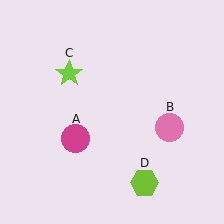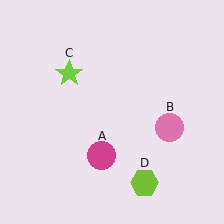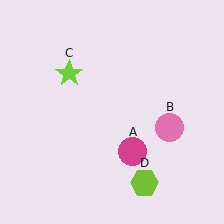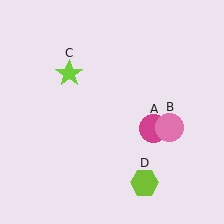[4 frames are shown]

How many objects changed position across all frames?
1 object changed position: magenta circle (object A).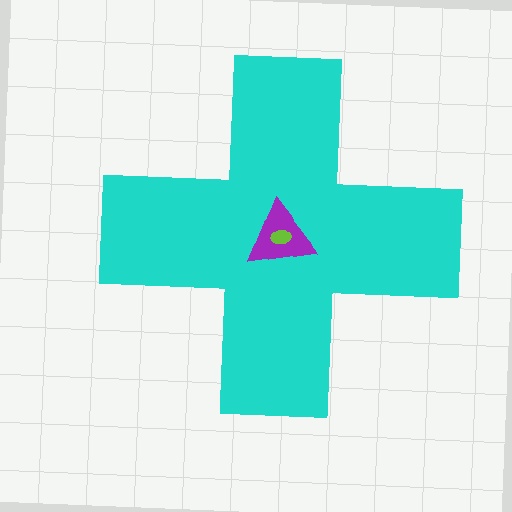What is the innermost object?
The lime ellipse.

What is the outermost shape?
The cyan cross.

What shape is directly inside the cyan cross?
The purple triangle.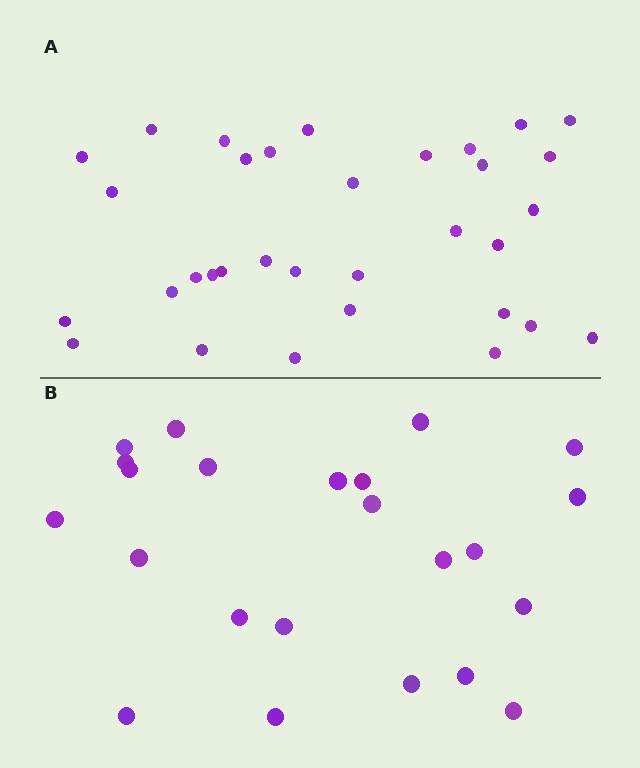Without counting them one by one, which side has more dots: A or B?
Region A (the top region) has more dots.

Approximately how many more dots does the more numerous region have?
Region A has roughly 10 or so more dots than region B.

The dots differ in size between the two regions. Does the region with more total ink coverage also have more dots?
No. Region B has more total ink coverage because its dots are larger, but region A actually contains more individual dots. Total area can be misleading — the number of items is what matters here.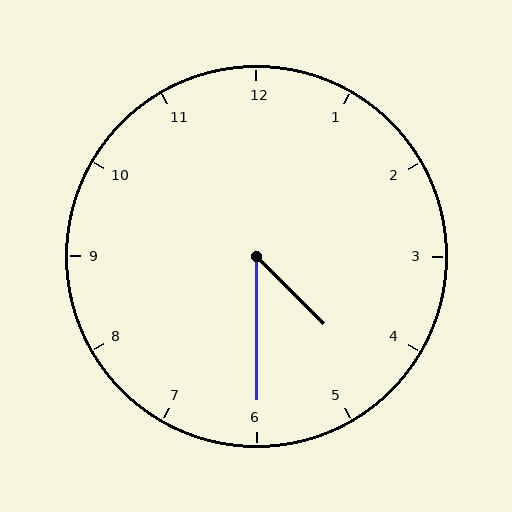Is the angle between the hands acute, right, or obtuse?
It is acute.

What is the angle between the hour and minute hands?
Approximately 45 degrees.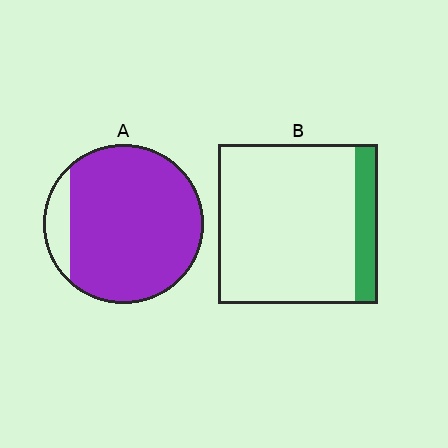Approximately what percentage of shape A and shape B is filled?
A is approximately 90% and B is approximately 15%.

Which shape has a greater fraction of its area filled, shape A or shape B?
Shape A.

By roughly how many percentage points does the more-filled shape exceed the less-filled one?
By roughly 75 percentage points (A over B).